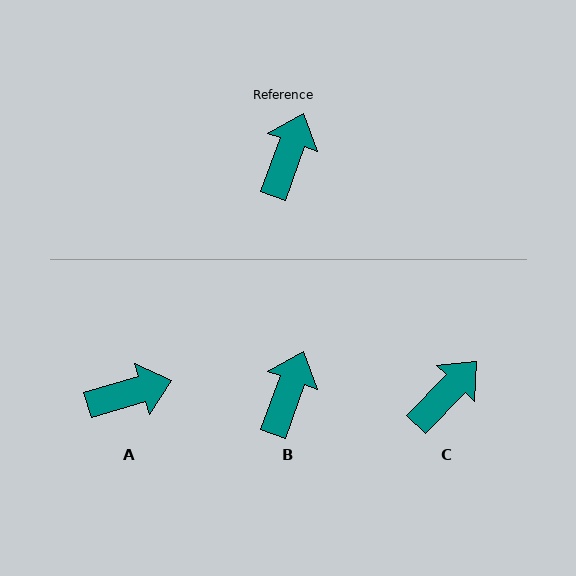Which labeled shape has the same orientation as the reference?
B.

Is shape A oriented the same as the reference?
No, it is off by about 54 degrees.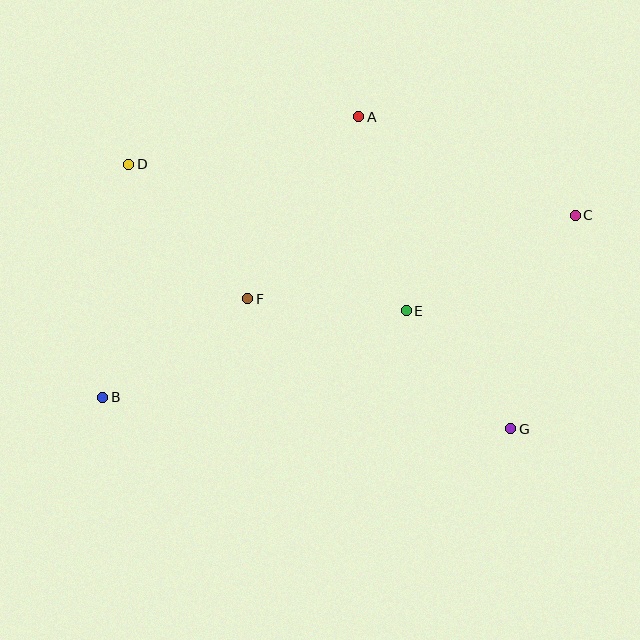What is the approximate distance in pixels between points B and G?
The distance between B and G is approximately 409 pixels.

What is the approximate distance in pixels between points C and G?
The distance between C and G is approximately 223 pixels.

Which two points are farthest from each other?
Points B and C are farthest from each other.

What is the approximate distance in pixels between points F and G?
The distance between F and G is approximately 294 pixels.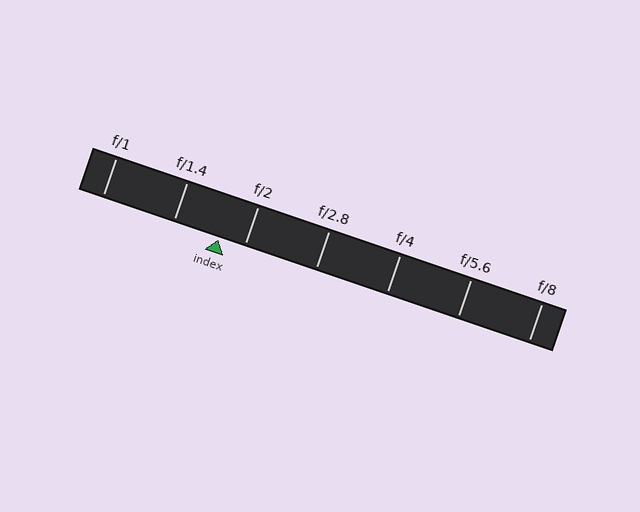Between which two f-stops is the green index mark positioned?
The index mark is between f/1.4 and f/2.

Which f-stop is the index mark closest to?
The index mark is closest to f/2.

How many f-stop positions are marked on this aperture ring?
There are 7 f-stop positions marked.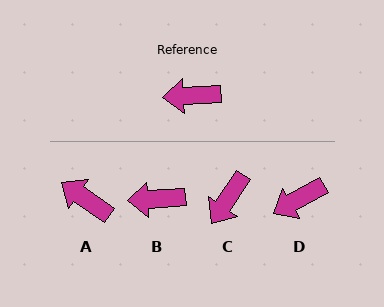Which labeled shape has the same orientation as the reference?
B.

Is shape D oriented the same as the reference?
No, it is off by about 25 degrees.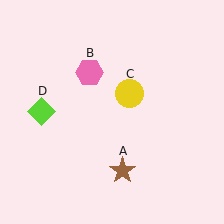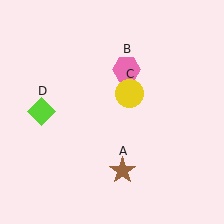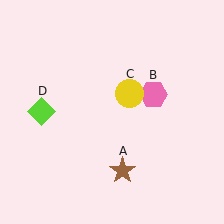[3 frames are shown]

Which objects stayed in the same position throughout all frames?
Brown star (object A) and yellow circle (object C) and lime diamond (object D) remained stationary.